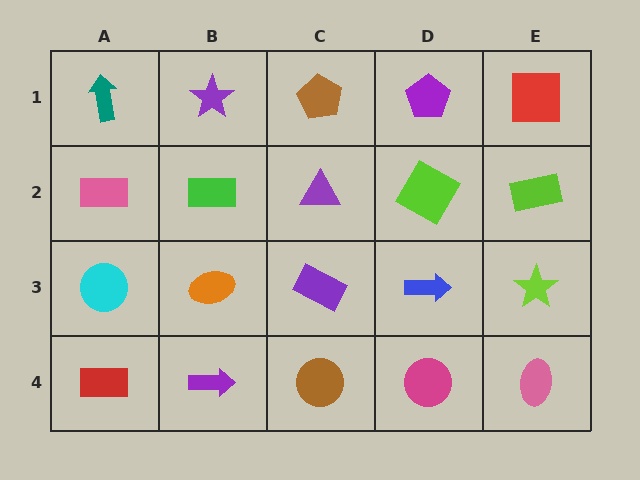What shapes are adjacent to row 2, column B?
A purple star (row 1, column B), an orange ellipse (row 3, column B), a pink rectangle (row 2, column A), a purple triangle (row 2, column C).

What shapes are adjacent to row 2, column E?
A red square (row 1, column E), a lime star (row 3, column E), a lime diamond (row 2, column D).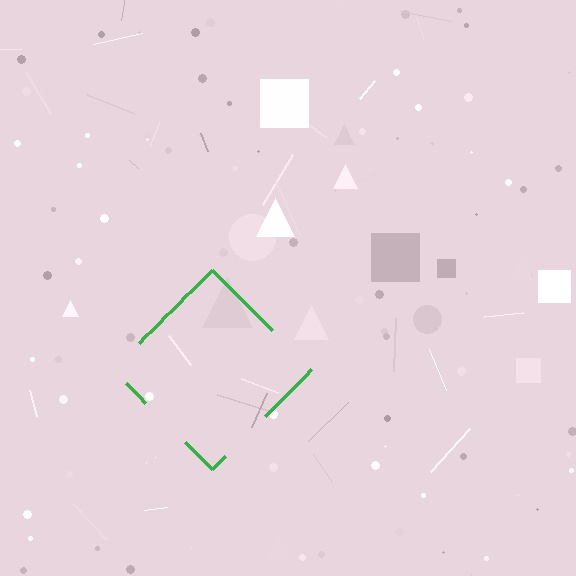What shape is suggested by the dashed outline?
The dashed outline suggests a diamond.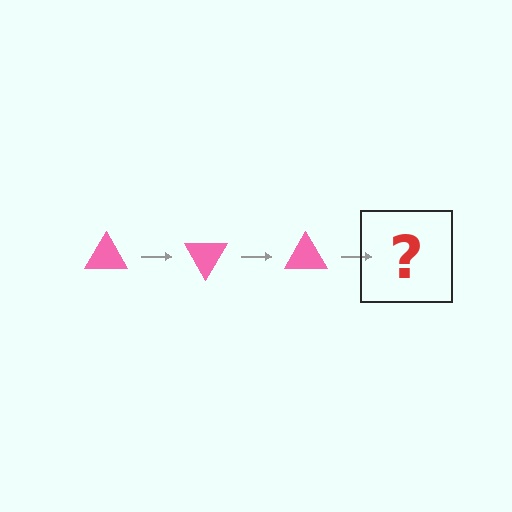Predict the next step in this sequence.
The next step is a pink triangle rotated 180 degrees.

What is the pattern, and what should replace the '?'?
The pattern is that the triangle rotates 60 degrees each step. The '?' should be a pink triangle rotated 180 degrees.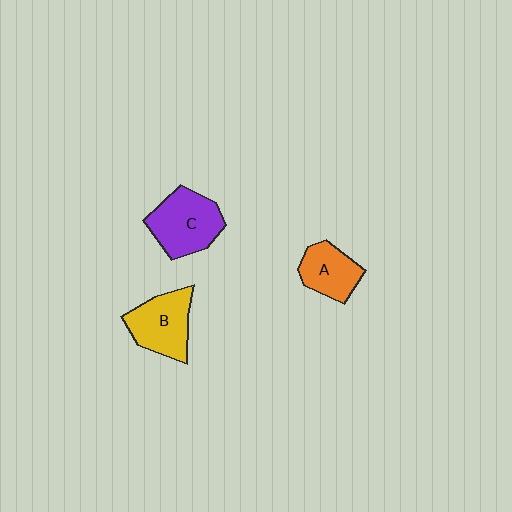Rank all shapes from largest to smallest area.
From largest to smallest: C (purple), B (yellow), A (orange).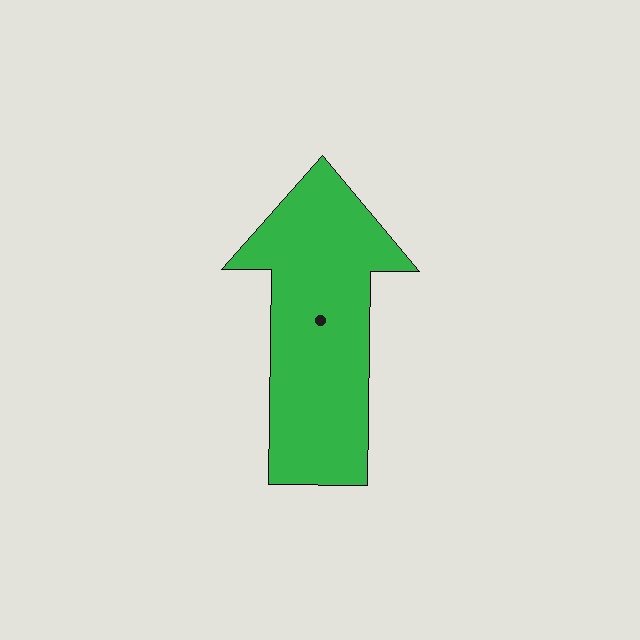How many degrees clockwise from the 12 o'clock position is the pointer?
Approximately 1 degrees.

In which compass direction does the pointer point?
North.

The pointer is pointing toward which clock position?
Roughly 12 o'clock.